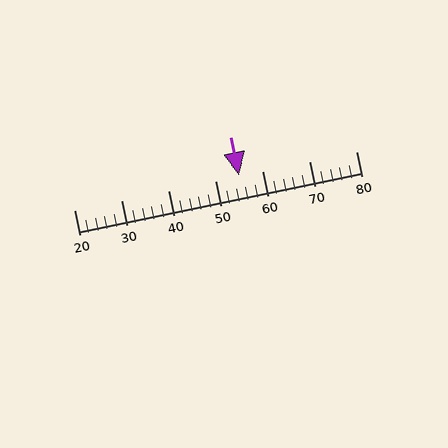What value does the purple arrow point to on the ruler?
The purple arrow points to approximately 55.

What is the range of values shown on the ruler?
The ruler shows values from 20 to 80.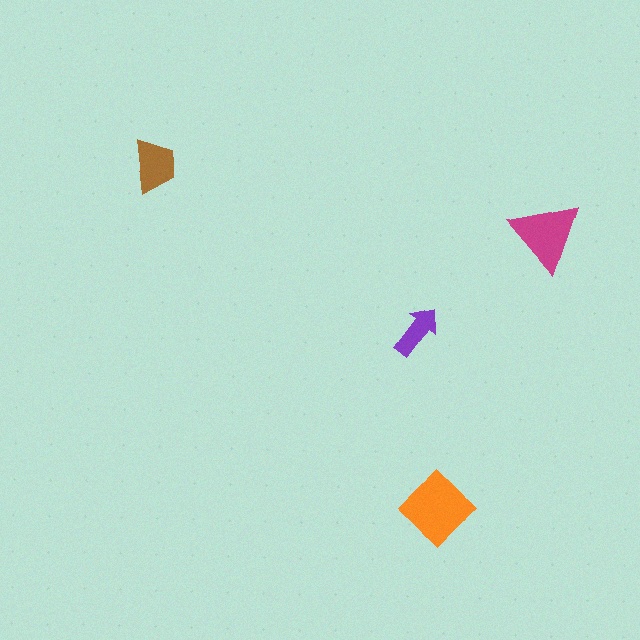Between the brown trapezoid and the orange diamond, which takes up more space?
The orange diamond.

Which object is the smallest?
The purple arrow.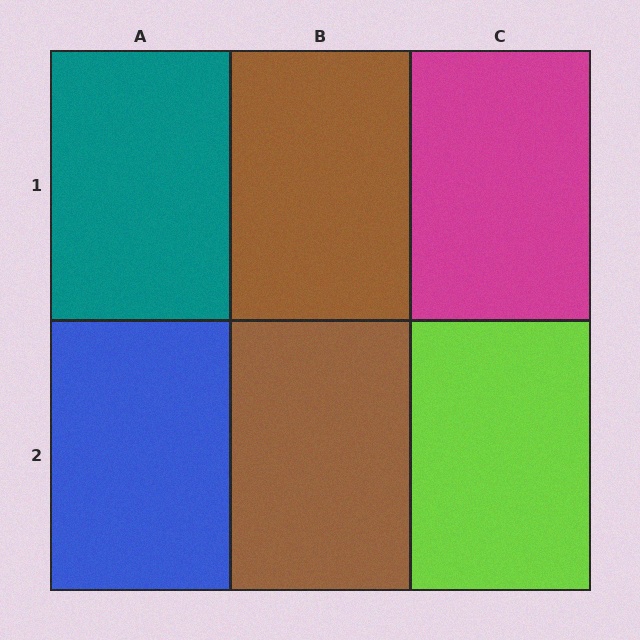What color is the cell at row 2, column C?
Lime.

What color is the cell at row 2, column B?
Brown.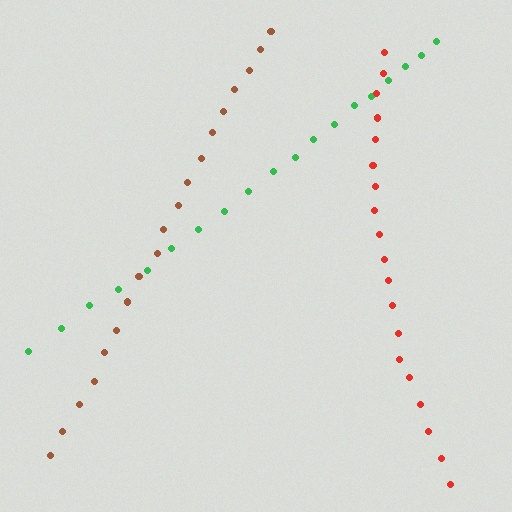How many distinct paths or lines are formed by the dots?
There are 3 distinct paths.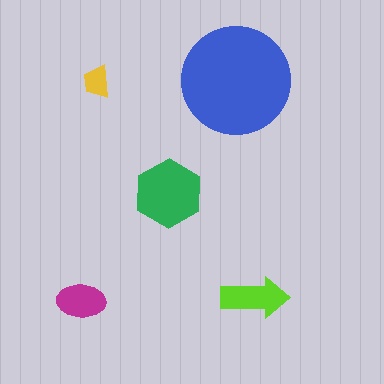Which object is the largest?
The blue circle.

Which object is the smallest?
The yellow trapezoid.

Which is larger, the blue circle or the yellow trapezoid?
The blue circle.